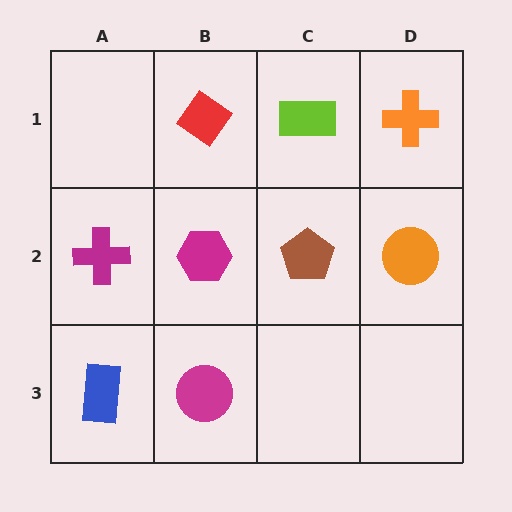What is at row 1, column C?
A lime rectangle.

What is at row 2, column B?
A magenta hexagon.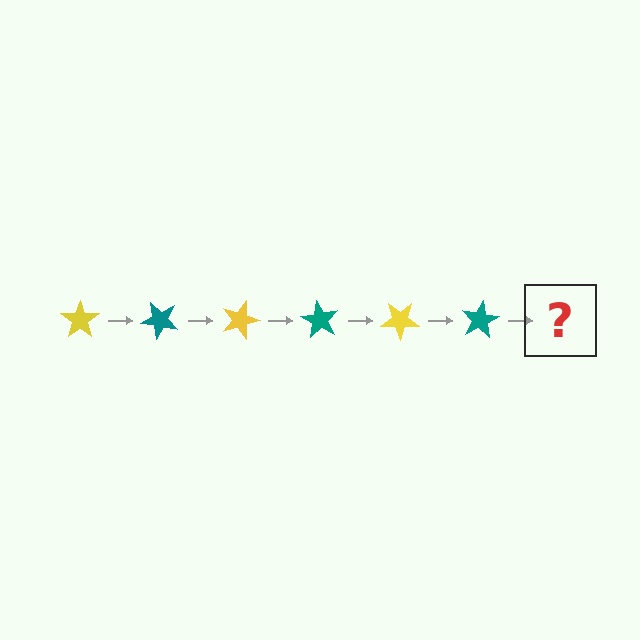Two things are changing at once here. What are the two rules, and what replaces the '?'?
The two rules are that it rotates 45 degrees each step and the color cycles through yellow and teal. The '?' should be a yellow star, rotated 270 degrees from the start.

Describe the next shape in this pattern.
It should be a yellow star, rotated 270 degrees from the start.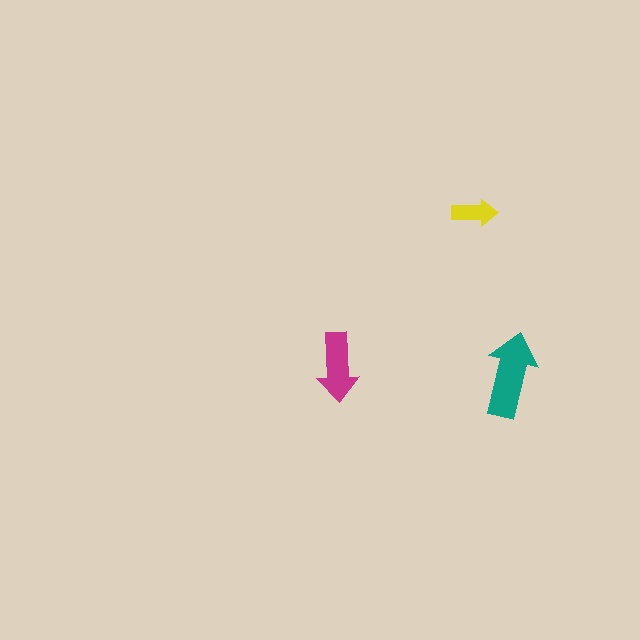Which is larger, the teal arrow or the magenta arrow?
The teal one.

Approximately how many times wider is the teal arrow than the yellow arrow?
About 2 times wider.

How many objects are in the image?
There are 3 objects in the image.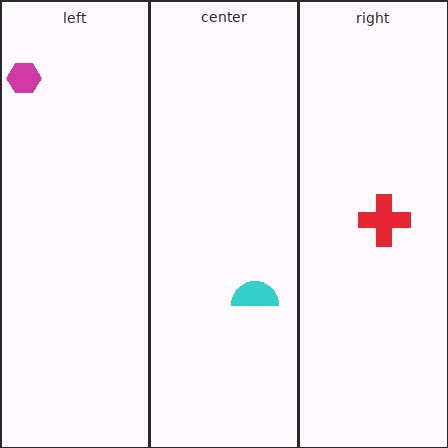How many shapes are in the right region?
1.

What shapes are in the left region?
The magenta hexagon.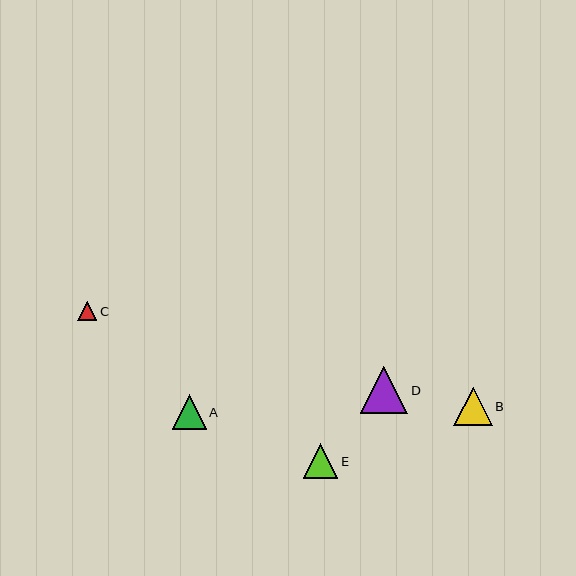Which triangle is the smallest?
Triangle C is the smallest with a size of approximately 19 pixels.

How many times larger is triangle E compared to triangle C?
Triangle E is approximately 1.8 times the size of triangle C.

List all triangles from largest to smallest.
From largest to smallest: D, B, E, A, C.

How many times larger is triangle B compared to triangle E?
Triangle B is approximately 1.1 times the size of triangle E.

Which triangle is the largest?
Triangle D is the largest with a size of approximately 47 pixels.